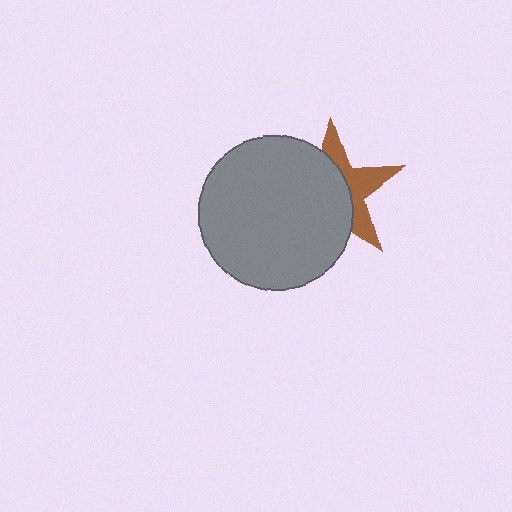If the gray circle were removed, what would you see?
You would see the complete brown star.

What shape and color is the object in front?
The object in front is a gray circle.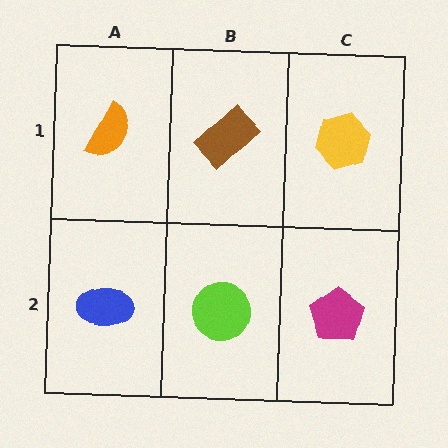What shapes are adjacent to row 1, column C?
A magenta pentagon (row 2, column C), a brown rectangle (row 1, column B).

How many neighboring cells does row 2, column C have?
2.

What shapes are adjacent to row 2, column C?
A yellow hexagon (row 1, column C), a lime circle (row 2, column B).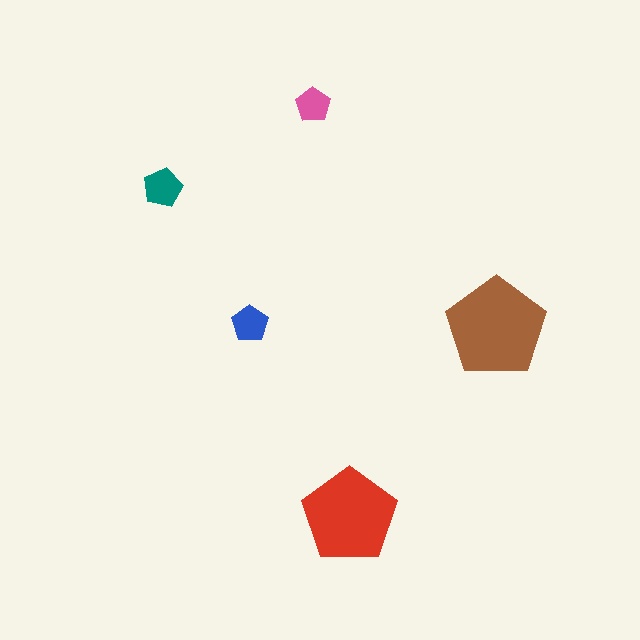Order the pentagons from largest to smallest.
the brown one, the red one, the teal one, the blue one, the pink one.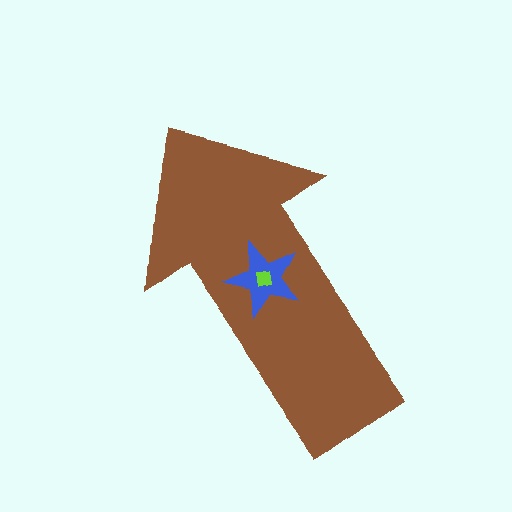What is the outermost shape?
The brown arrow.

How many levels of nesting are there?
3.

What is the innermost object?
The lime square.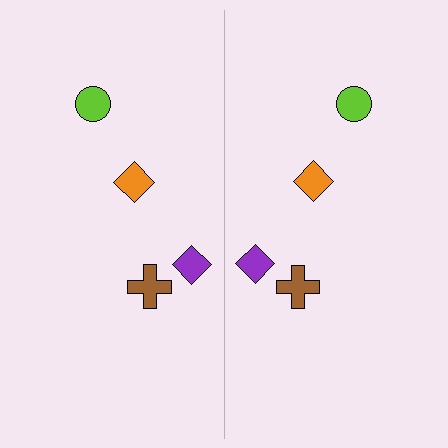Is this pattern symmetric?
Yes, this pattern has bilateral (reflection) symmetry.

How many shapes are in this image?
There are 8 shapes in this image.